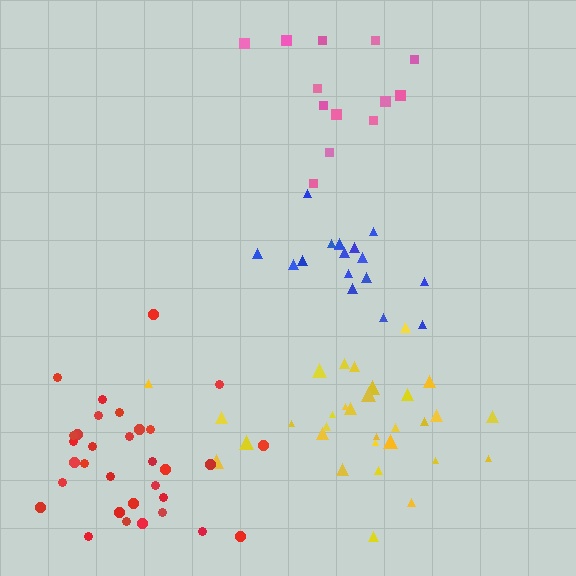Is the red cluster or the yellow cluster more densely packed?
Red.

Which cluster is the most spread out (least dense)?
Pink.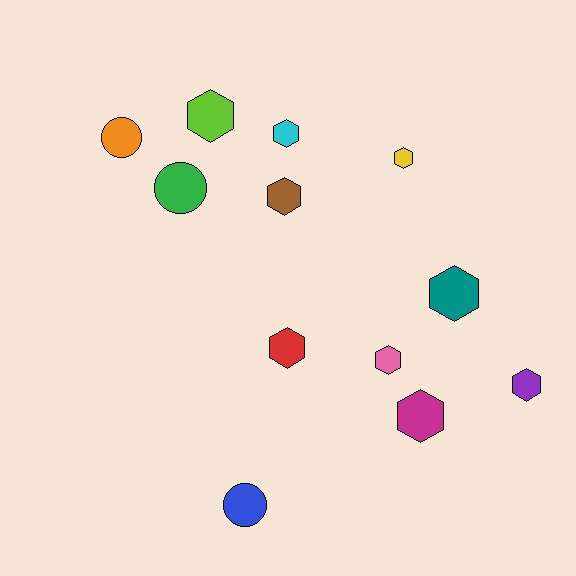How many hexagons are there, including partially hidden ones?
There are 9 hexagons.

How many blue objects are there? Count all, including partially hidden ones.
There is 1 blue object.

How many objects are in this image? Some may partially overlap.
There are 12 objects.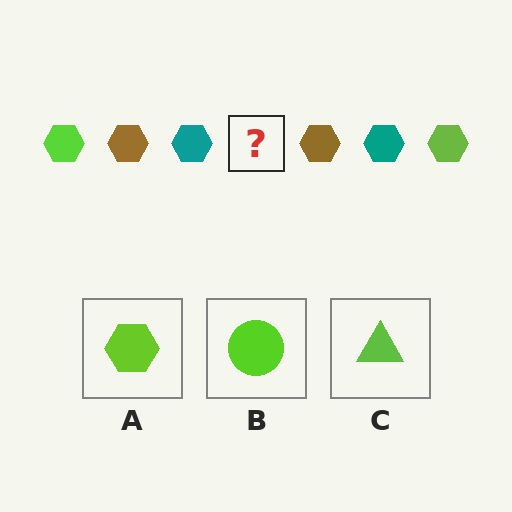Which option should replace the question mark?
Option A.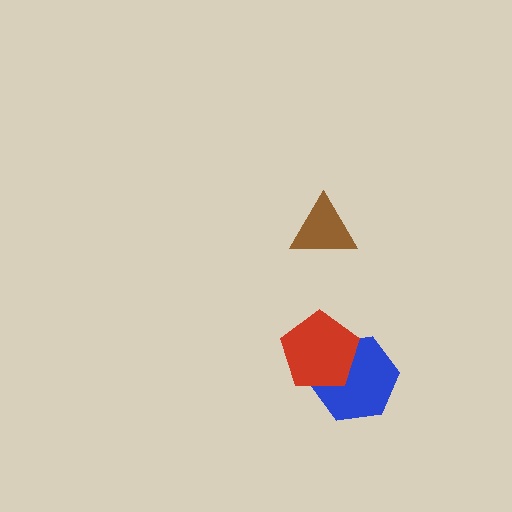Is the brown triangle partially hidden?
No, no other shape covers it.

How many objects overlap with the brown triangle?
0 objects overlap with the brown triangle.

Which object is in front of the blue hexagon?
The red pentagon is in front of the blue hexagon.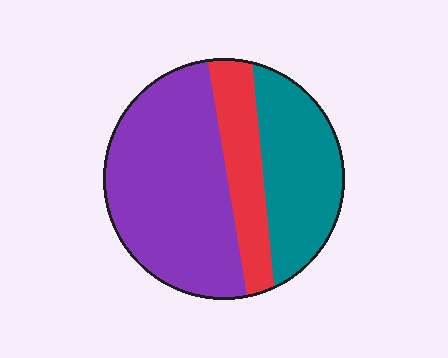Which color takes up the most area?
Purple, at roughly 50%.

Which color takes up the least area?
Red, at roughly 20%.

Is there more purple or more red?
Purple.